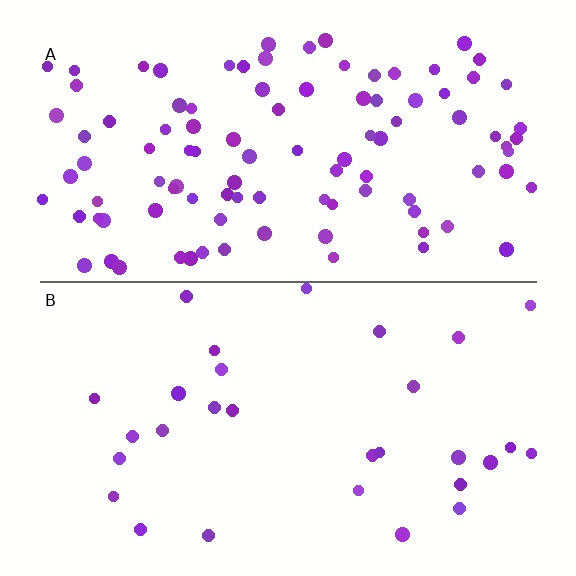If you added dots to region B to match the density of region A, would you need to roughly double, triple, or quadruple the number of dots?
Approximately triple.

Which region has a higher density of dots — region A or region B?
A (the top).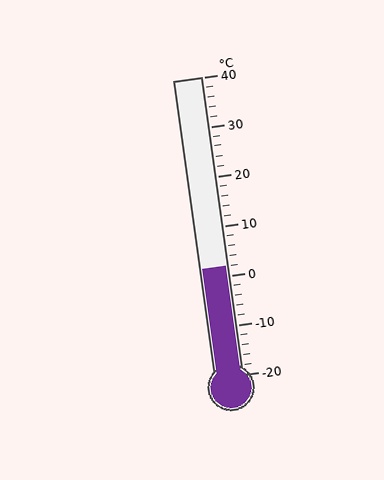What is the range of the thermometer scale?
The thermometer scale ranges from -20°C to 40°C.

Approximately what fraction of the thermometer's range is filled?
The thermometer is filled to approximately 35% of its range.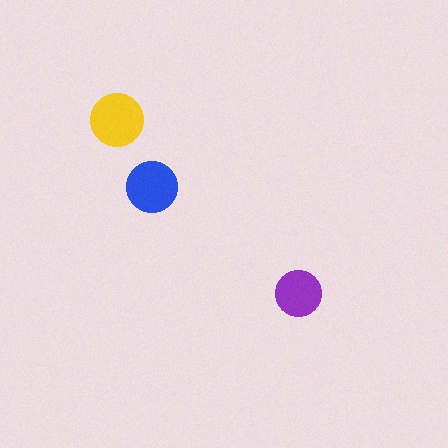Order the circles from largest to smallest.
the yellow one, the blue one, the purple one.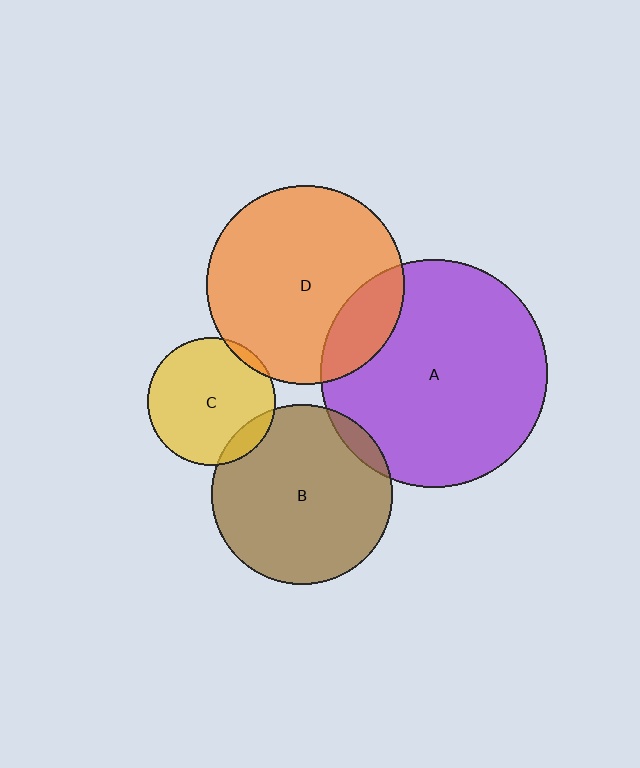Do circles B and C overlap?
Yes.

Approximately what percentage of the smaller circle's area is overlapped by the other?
Approximately 10%.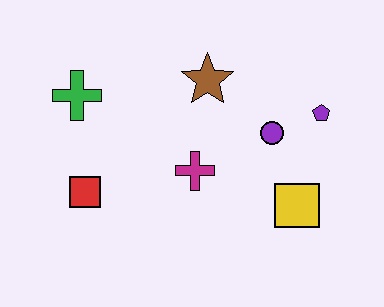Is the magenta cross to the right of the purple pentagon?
No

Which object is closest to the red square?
The green cross is closest to the red square.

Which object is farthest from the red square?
The purple pentagon is farthest from the red square.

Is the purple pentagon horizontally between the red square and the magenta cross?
No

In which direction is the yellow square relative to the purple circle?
The yellow square is below the purple circle.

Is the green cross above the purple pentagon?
Yes